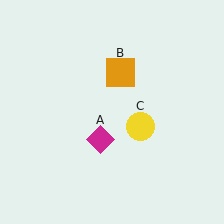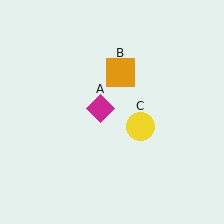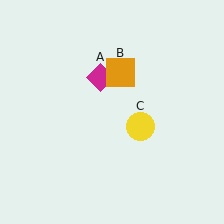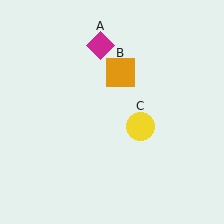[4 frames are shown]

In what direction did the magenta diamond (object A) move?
The magenta diamond (object A) moved up.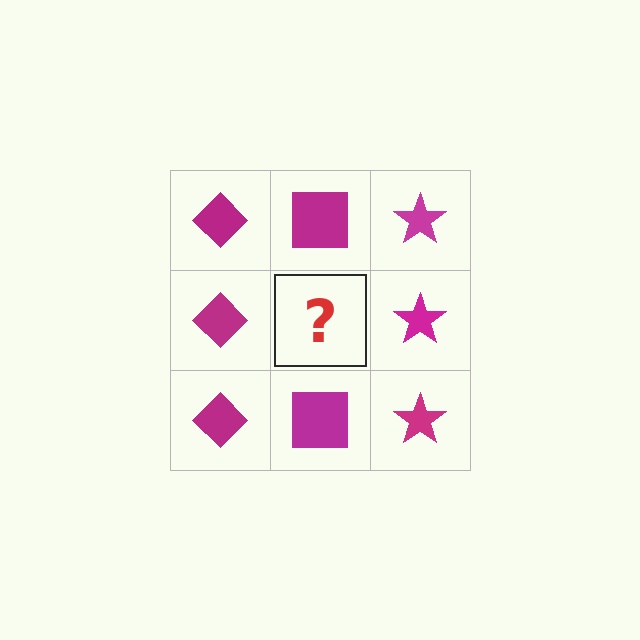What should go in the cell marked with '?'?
The missing cell should contain a magenta square.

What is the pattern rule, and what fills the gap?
The rule is that each column has a consistent shape. The gap should be filled with a magenta square.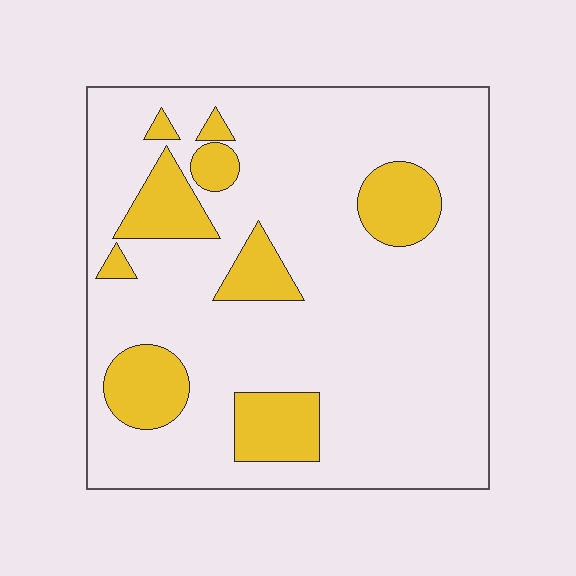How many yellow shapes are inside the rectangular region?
9.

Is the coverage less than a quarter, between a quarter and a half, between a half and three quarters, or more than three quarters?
Less than a quarter.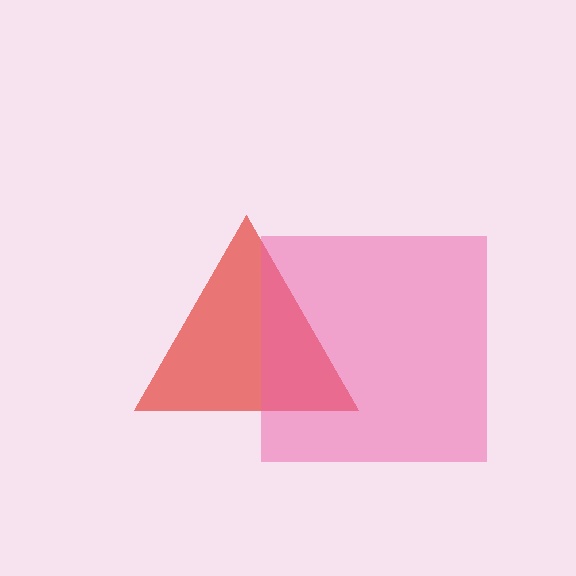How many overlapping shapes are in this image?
There are 2 overlapping shapes in the image.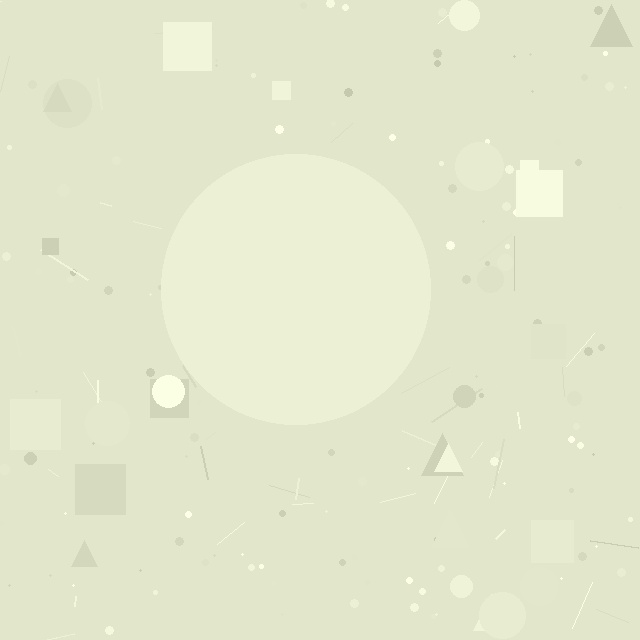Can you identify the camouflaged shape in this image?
The camouflaged shape is a circle.